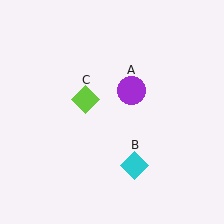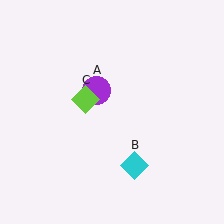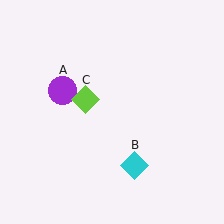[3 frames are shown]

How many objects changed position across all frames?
1 object changed position: purple circle (object A).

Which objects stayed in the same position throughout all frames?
Cyan diamond (object B) and lime diamond (object C) remained stationary.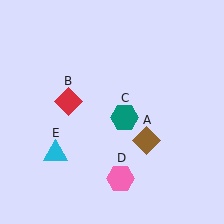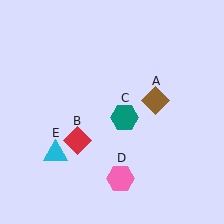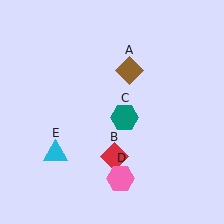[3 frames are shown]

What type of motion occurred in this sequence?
The brown diamond (object A), red diamond (object B) rotated counterclockwise around the center of the scene.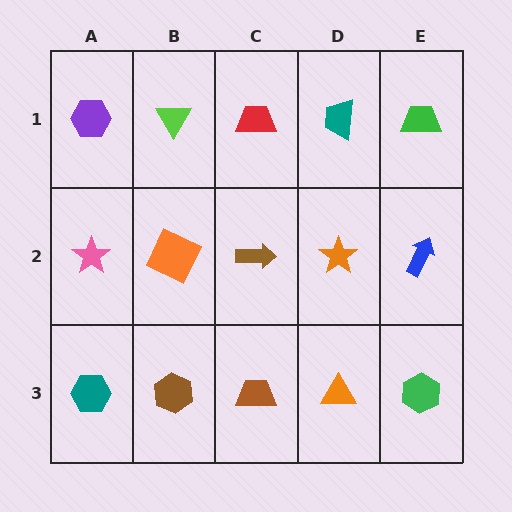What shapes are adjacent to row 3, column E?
A blue arrow (row 2, column E), an orange triangle (row 3, column D).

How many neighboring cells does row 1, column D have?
3.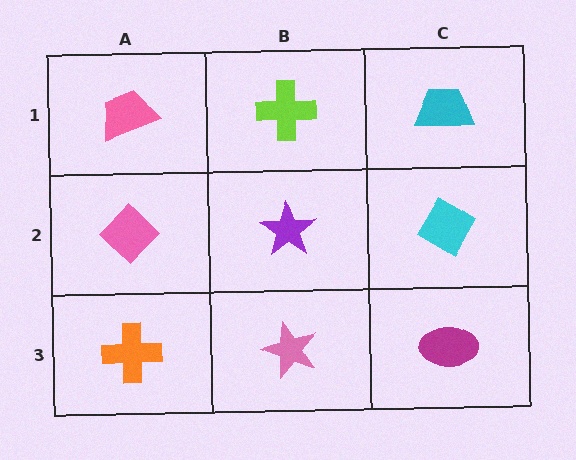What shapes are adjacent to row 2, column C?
A cyan trapezoid (row 1, column C), a magenta ellipse (row 3, column C), a purple star (row 2, column B).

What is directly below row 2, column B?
A pink star.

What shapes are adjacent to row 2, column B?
A lime cross (row 1, column B), a pink star (row 3, column B), a pink diamond (row 2, column A), a cyan diamond (row 2, column C).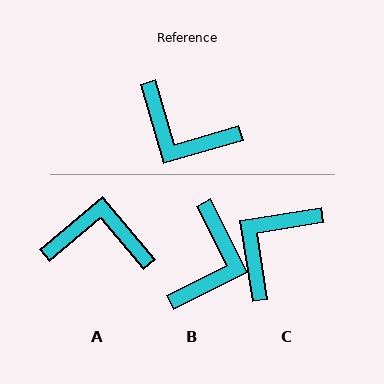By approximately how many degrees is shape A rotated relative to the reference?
Approximately 156 degrees clockwise.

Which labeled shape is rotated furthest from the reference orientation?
A, about 156 degrees away.